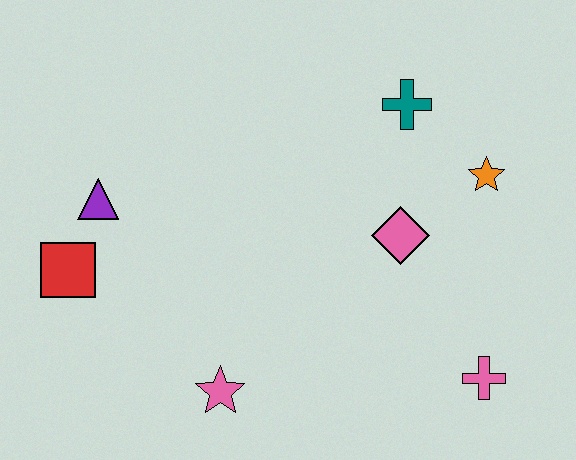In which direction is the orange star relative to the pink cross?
The orange star is above the pink cross.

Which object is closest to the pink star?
The red square is closest to the pink star.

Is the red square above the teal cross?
No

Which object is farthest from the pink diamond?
The red square is farthest from the pink diamond.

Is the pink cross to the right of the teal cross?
Yes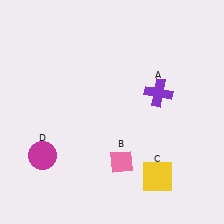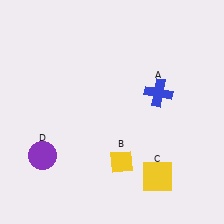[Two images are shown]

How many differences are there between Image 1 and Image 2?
There are 3 differences between the two images.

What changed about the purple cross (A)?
In Image 1, A is purple. In Image 2, it changed to blue.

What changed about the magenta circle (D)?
In Image 1, D is magenta. In Image 2, it changed to purple.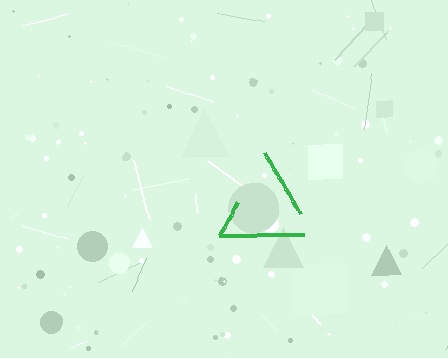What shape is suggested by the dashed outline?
The dashed outline suggests a triangle.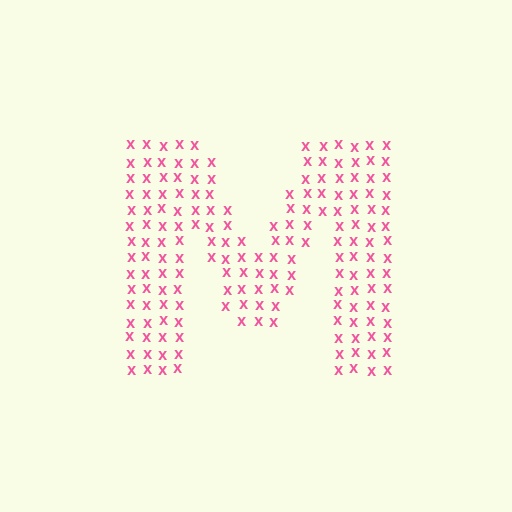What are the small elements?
The small elements are letter X's.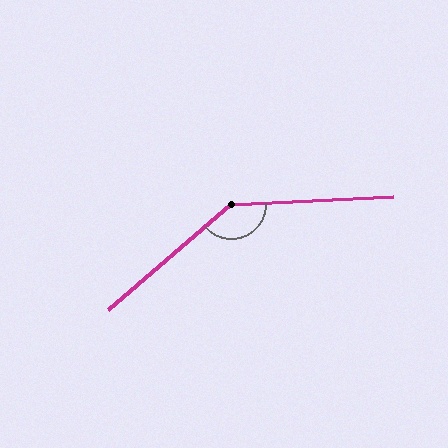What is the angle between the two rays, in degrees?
Approximately 142 degrees.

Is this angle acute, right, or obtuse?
It is obtuse.